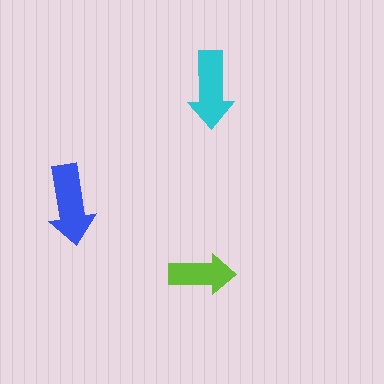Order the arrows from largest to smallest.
the blue one, the cyan one, the lime one.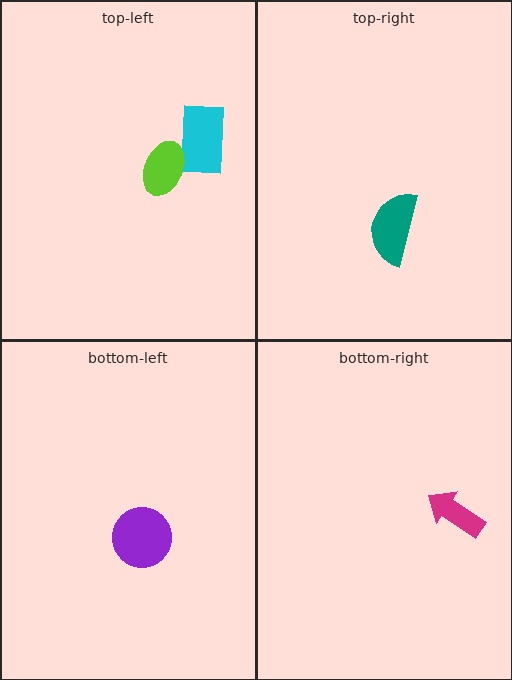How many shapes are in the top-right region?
1.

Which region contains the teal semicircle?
The top-right region.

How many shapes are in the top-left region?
2.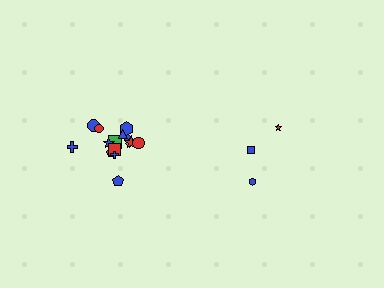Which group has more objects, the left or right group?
The left group.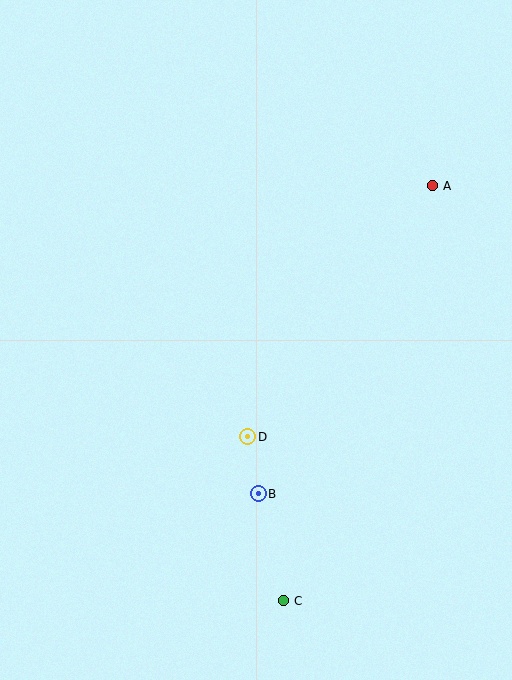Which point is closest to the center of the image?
Point D at (248, 437) is closest to the center.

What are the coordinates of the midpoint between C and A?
The midpoint between C and A is at (358, 393).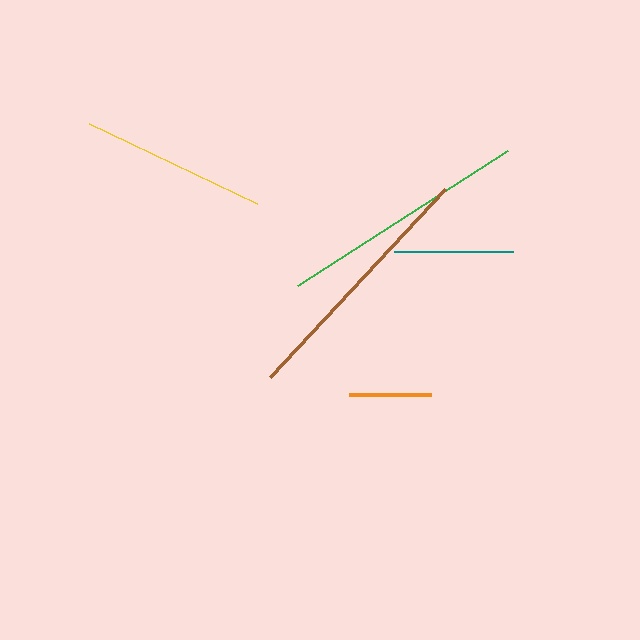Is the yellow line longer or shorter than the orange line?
The yellow line is longer than the orange line.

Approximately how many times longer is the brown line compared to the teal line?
The brown line is approximately 2.2 times the length of the teal line.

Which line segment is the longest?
The brown line is the longest at approximately 256 pixels.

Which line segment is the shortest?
The orange line is the shortest at approximately 82 pixels.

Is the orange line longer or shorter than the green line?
The green line is longer than the orange line.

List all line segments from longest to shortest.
From longest to shortest: brown, green, yellow, teal, orange.